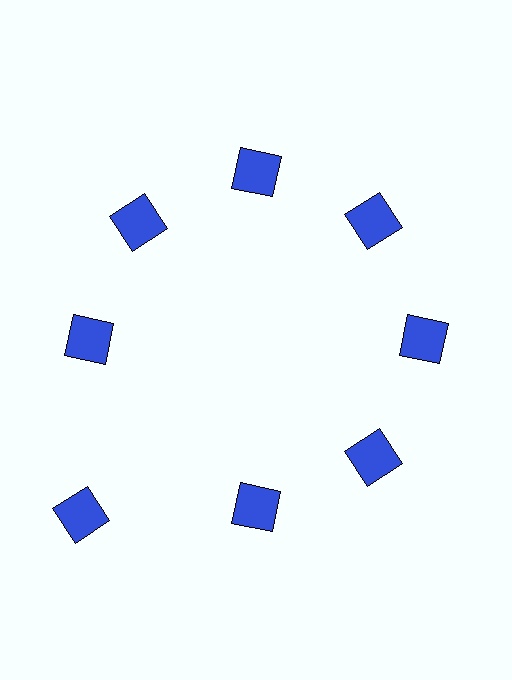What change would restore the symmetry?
The symmetry would be restored by moving it inward, back onto the ring so that all 8 squares sit at equal angles and equal distance from the center.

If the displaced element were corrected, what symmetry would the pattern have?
It would have 8-fold rotational symmetry — the pattern would map onto itself every 45 degrees.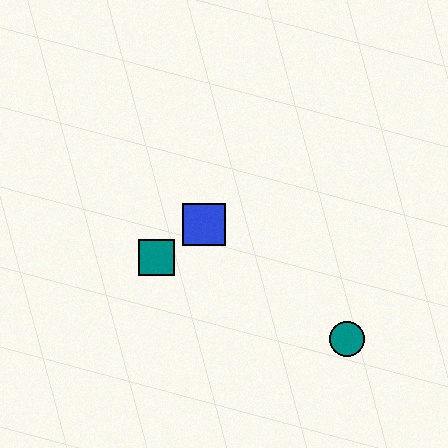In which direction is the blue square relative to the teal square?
The blue square is to the right of the teal square.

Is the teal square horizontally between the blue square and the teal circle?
No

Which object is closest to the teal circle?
The blue square is closest to the teal circle.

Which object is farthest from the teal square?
The teal circle is farthest from the teal square.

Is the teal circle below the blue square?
Yes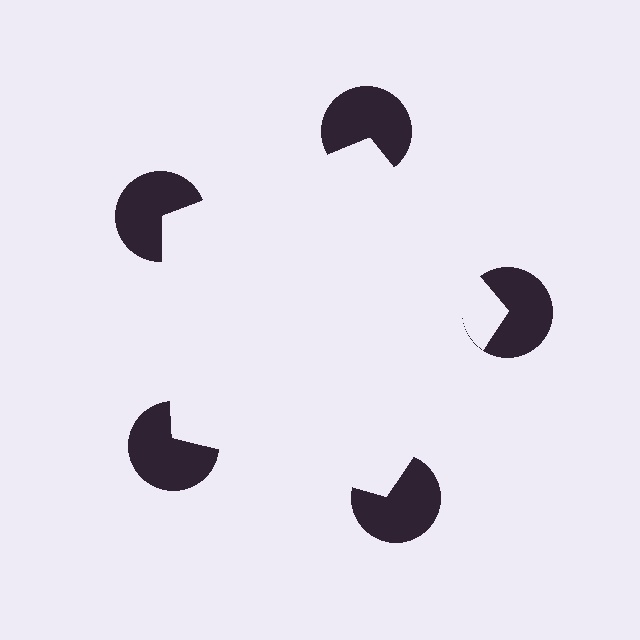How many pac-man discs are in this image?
There are 5 — one at each vertex of the illusory pentagon.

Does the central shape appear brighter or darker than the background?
It typically appears slightly brighter than the background, even though no actual brightness change is drawn.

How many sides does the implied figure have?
5 sides.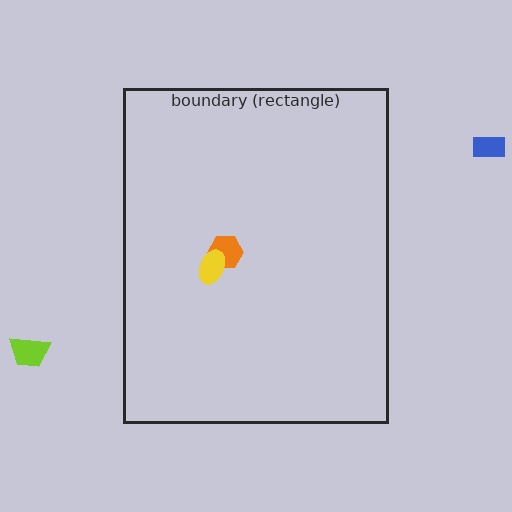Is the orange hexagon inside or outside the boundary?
Inside.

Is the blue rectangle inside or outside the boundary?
Outside.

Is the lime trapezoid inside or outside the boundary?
Outside.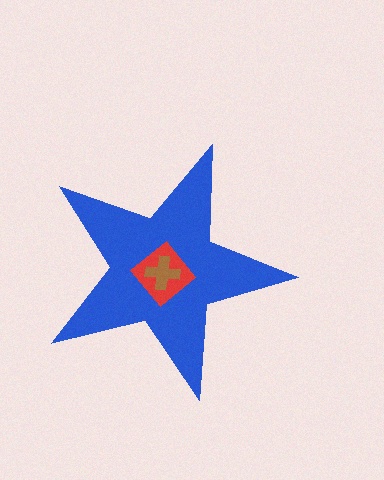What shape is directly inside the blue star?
The red diamond.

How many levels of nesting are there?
3.